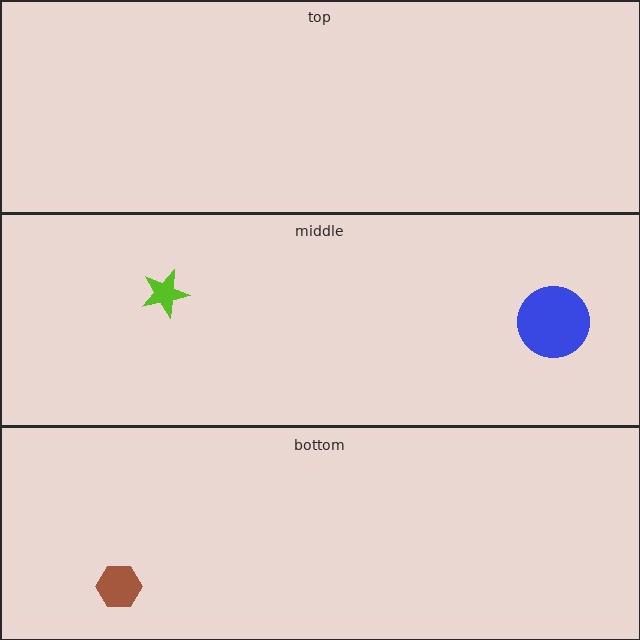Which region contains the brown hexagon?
The bottom region.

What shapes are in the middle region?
The blue circle, the lime star.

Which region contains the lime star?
The middle region.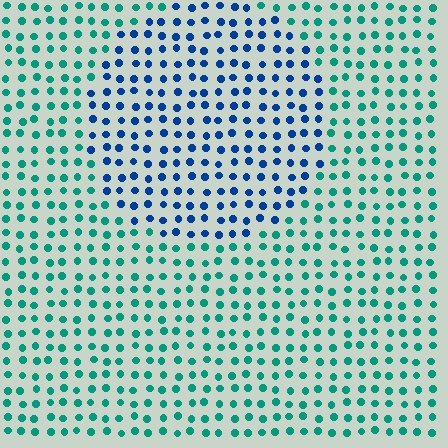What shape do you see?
I see a circle.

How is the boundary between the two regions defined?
The boundary is defined purely by a slight shift in hue (about 49 degrees). Spacing, size, and orientation are identical on both sides.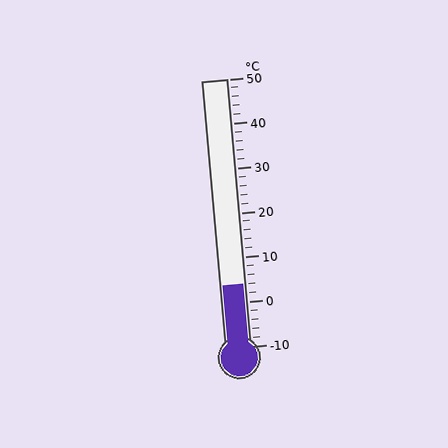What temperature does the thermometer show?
The thermometer shows approximately 4°C.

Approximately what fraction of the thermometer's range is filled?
The thermometer is filled to approximately 25% of its range.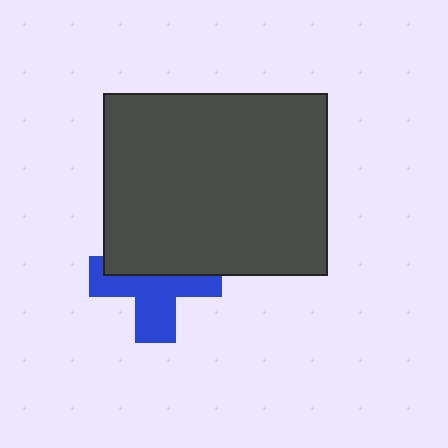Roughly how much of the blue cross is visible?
About half of it is visible (roughly 54%).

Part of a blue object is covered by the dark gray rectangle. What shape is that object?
It is a cross.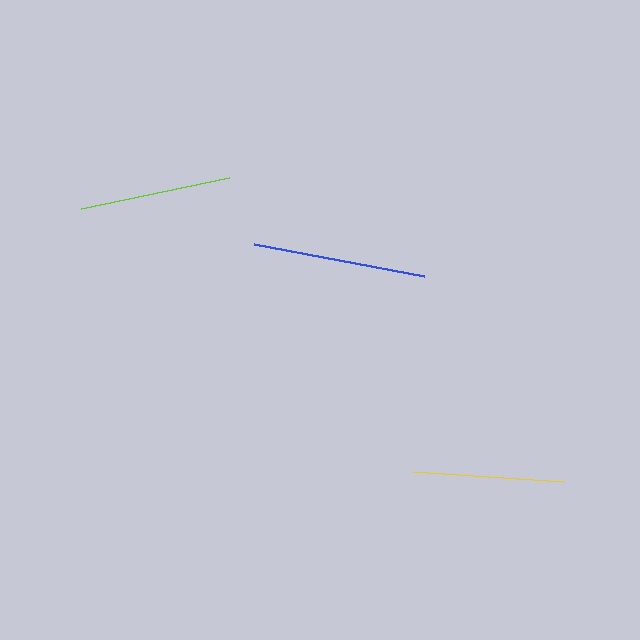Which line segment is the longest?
The blue line is the longest at approximately 173 pixels.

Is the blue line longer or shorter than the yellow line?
The blue line is longer than the yellow line.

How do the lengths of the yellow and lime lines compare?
The yellow and lime lines are approximately the same length.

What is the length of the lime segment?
The lime segment is approximately 150 pixels long.